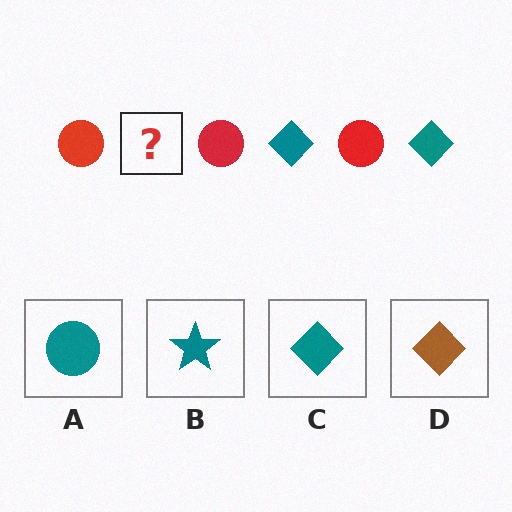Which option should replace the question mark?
Option C.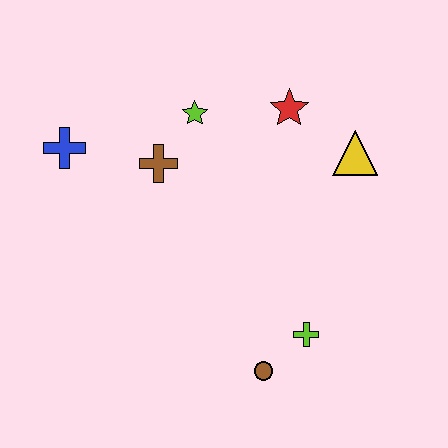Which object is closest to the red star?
The yellow triangle is closest to the red star.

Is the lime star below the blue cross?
No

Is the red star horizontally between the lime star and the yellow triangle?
Yes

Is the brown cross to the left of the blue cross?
No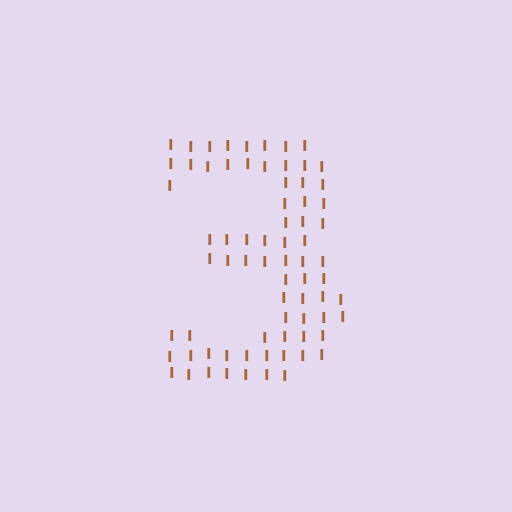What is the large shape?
The large shape is the digit 3.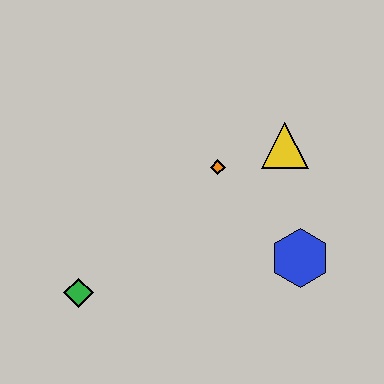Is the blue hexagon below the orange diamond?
Yes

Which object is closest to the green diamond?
The orange diamond is closest to the green diamond.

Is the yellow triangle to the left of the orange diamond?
No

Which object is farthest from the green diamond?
The yellow triangle is farthest from the green diamond.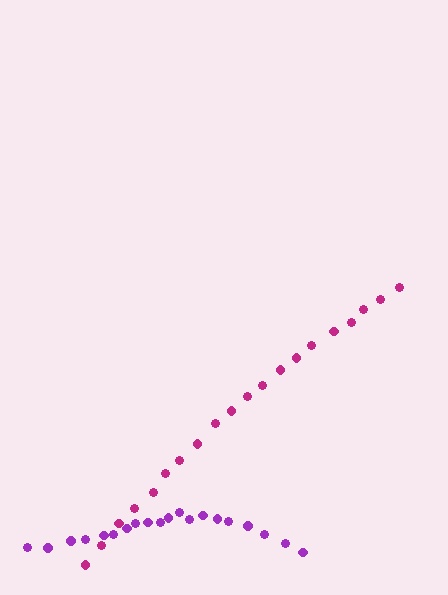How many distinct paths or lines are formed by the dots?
There are 2 distinct paths.